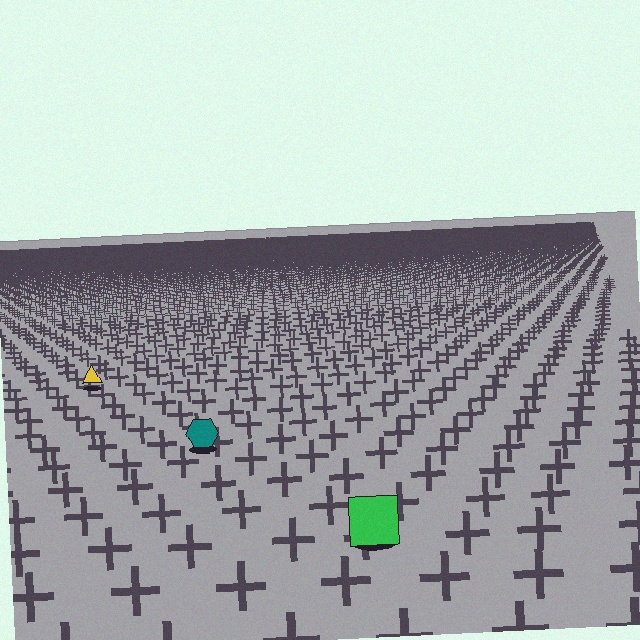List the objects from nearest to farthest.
From nearest to farthest: the green square, the teal hexagon, the yellow triangle.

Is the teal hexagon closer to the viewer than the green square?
No. The green square is closer — you can tell from the texture gradient: the ground texture is coarser near it.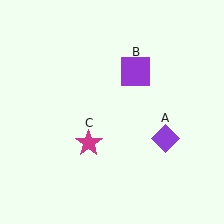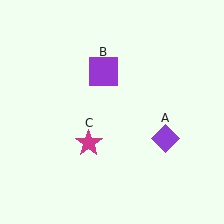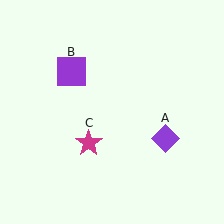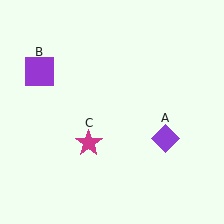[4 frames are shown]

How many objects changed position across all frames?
1 object changed position: purple square (object B).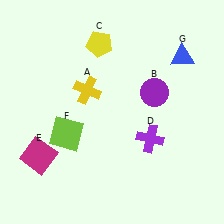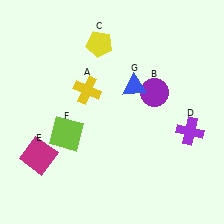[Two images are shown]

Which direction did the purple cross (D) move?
The purple cross (D) moved right.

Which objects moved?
The objects that moved are: the purple cross (D), the blue triangle (G).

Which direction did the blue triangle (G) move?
The blue triangle (G) moved left.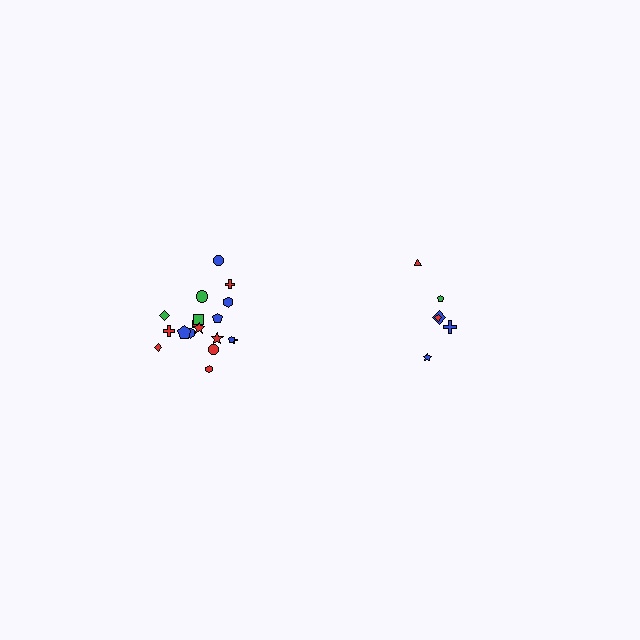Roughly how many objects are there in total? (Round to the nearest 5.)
Roughly 25 objects in total.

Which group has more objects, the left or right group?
The left group.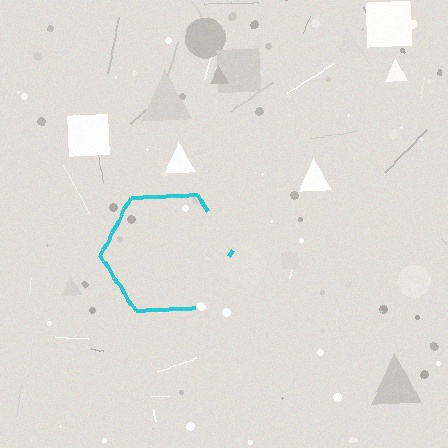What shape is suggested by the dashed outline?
The dashed outline suggests a hexagon.